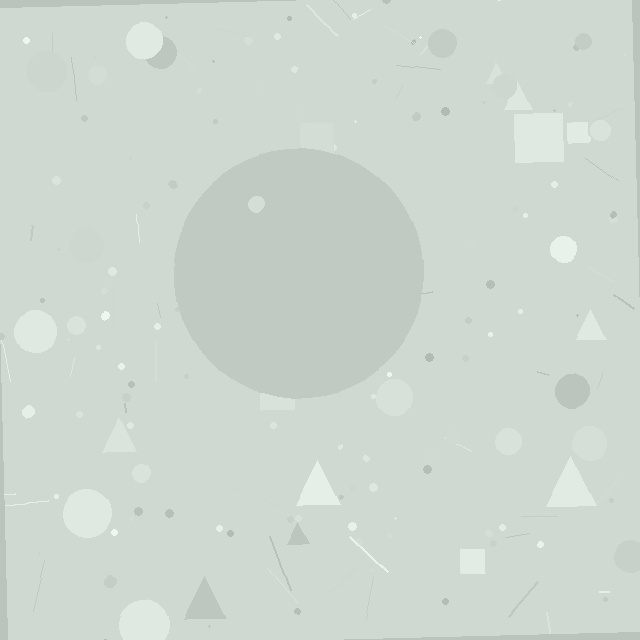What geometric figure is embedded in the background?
A circle is embedded in the background.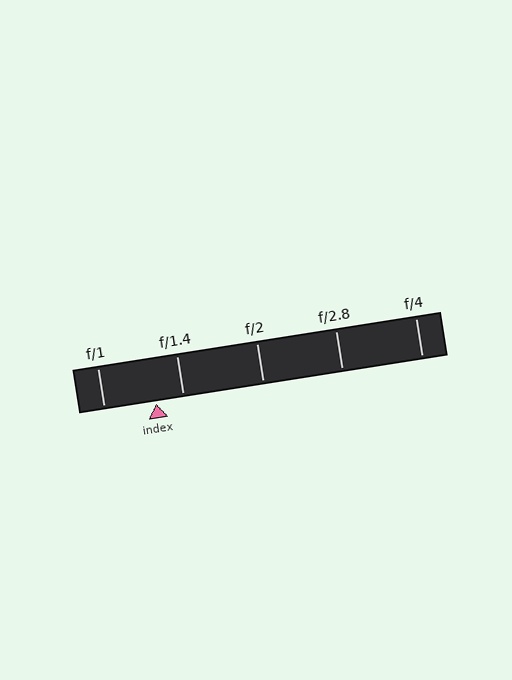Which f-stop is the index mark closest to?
The index mark is closest to f/1.4.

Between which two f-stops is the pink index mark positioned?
The index mark is between f/1 and f/1.4.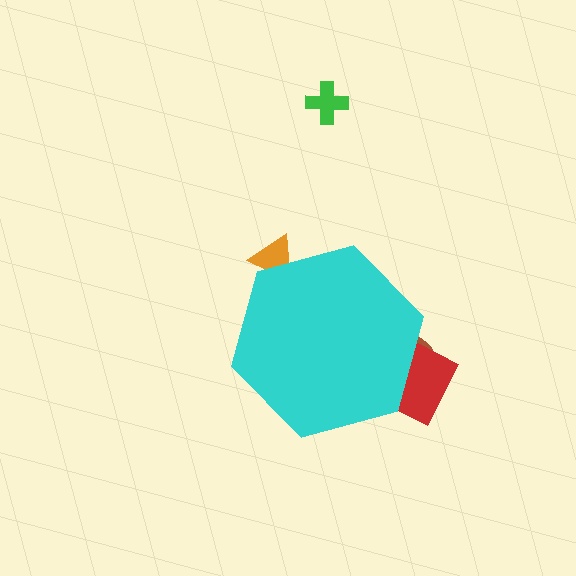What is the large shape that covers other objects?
A cyan hexagon.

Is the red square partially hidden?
Yes, the red square is partially hidden behind the cyan hexagon.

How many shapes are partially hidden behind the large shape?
4 shapes are partially hidden.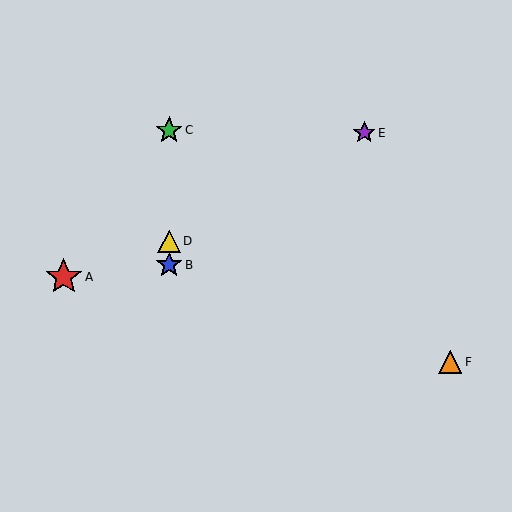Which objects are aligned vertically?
Objects B, C, D are aligned vertically.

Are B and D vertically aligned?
Yes, both are at x≈169.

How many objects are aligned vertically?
3 objects (B, C, D) are aligned vertically.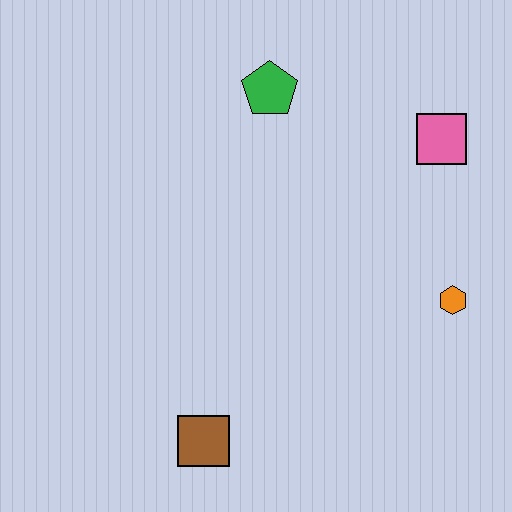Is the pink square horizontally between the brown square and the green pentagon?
No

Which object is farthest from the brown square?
The pink square is farthest from the brown square.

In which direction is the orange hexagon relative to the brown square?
The orange hexagon is to the right of the brown square.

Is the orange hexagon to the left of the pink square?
No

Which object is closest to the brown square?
The orange hexagon is closest to the brown square.